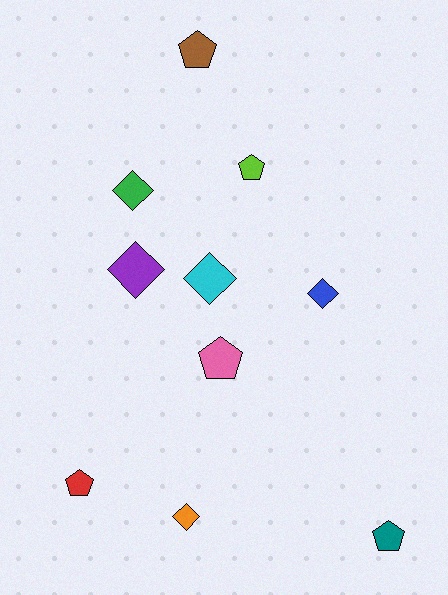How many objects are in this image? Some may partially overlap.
There are 10 objects.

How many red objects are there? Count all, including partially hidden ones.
There is 1 red object.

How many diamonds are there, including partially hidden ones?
There are 5 diamonds.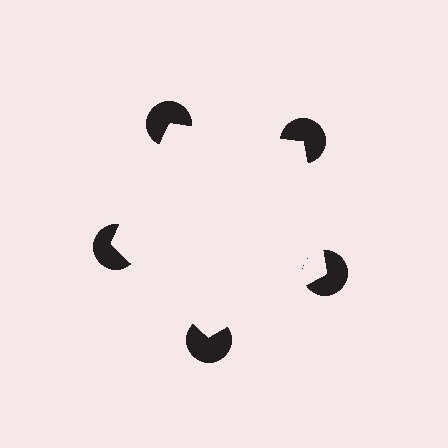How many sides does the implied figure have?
5 sides.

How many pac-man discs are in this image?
There are 5 — one at each vertex of the illusory pentagon.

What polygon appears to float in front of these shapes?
An illusory pentagon — its edges are inferred from the aligned wedge cuts in the pac-man discs, not physically drawn.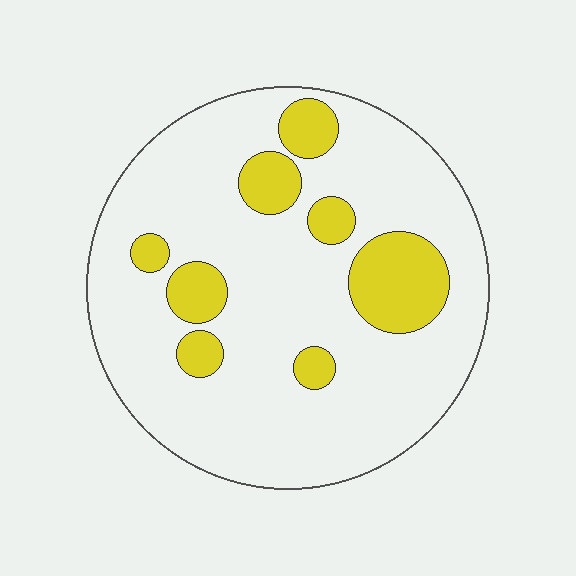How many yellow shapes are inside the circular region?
8.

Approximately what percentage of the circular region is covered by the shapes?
Approximately 20%.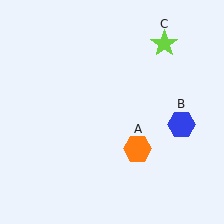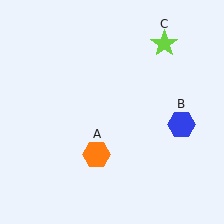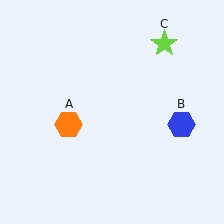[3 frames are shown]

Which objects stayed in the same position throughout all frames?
Blue hexagon (object B) and lime star (object C) remained stationary.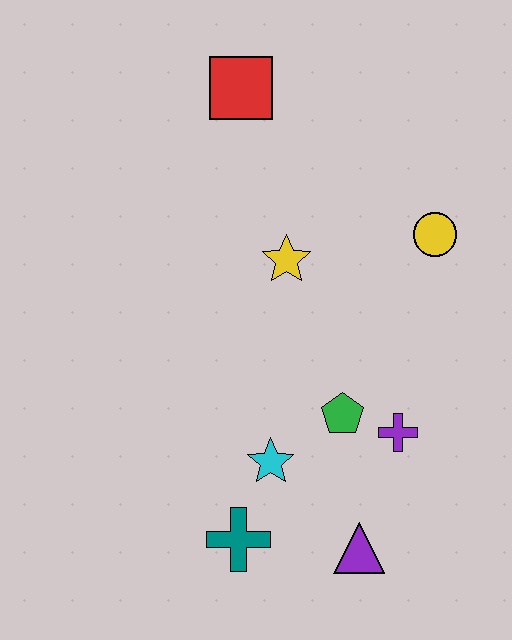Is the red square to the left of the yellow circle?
Yes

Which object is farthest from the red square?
The purple triangle is farthest from the red square.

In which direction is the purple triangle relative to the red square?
The purple triangle is below the red square.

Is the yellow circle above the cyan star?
Yes